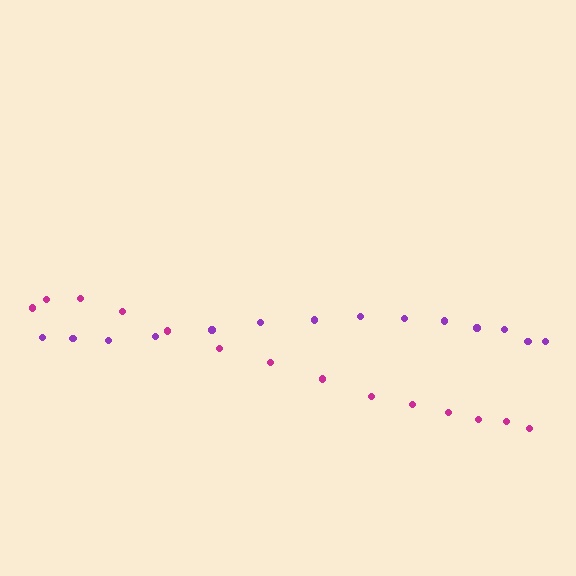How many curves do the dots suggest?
There are 2 distinct paths.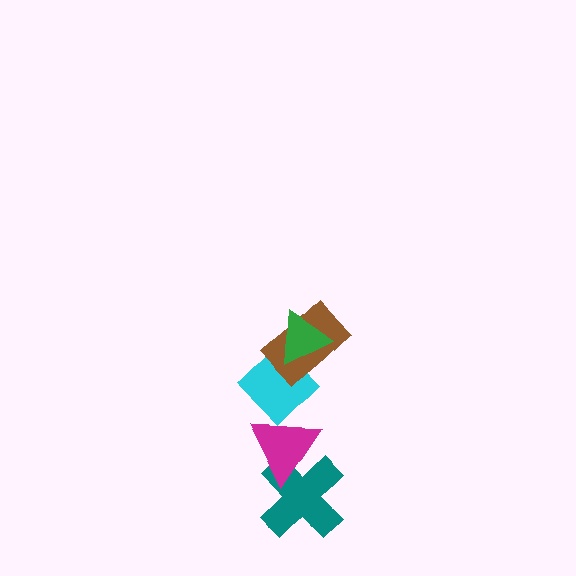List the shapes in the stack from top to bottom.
From top to bottom: the green triangle, the brown rectangle, the cyan diamond, the magenta triangle, the teal cross.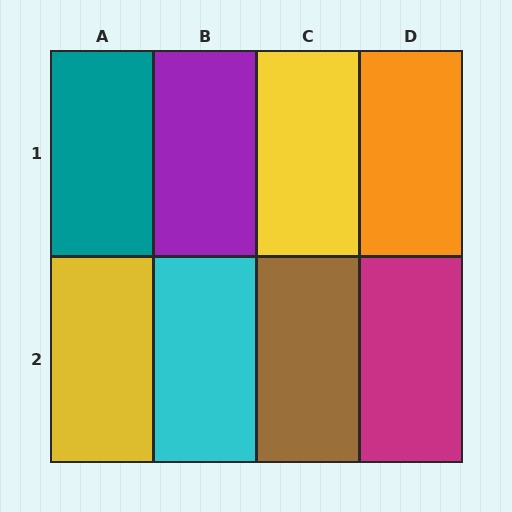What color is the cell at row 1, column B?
Purple.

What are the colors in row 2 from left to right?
Yellow, cyan, brown, magenta.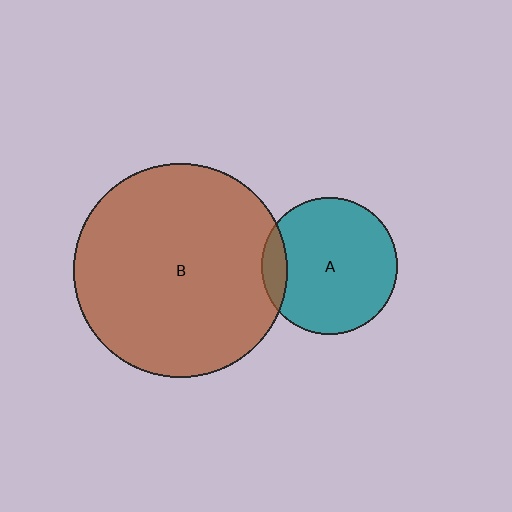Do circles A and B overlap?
Yes.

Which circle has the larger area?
Circle B (brown).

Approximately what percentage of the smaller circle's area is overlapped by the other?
Approximately 10%.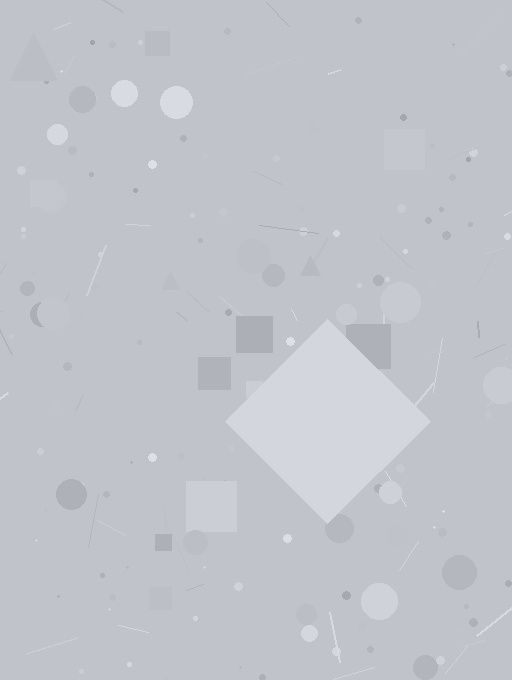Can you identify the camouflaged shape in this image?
The camouflaged shape is a diamond.